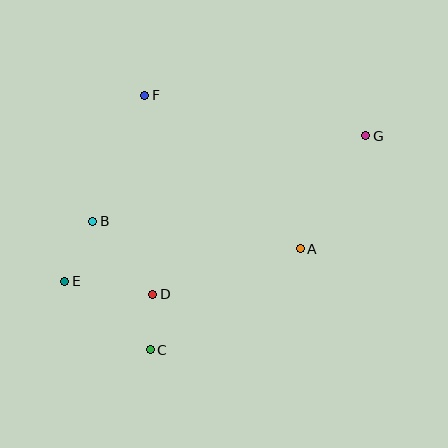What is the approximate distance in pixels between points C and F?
The distance between C and F is approximately 254 pixels.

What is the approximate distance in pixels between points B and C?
The distance between B and C is approximately 141 pixels.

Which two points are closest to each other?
Points C and D are closest to each other.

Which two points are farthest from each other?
Points E and G are farthest from each other.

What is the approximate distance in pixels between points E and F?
The distance between E and F is approximately 203 pixels.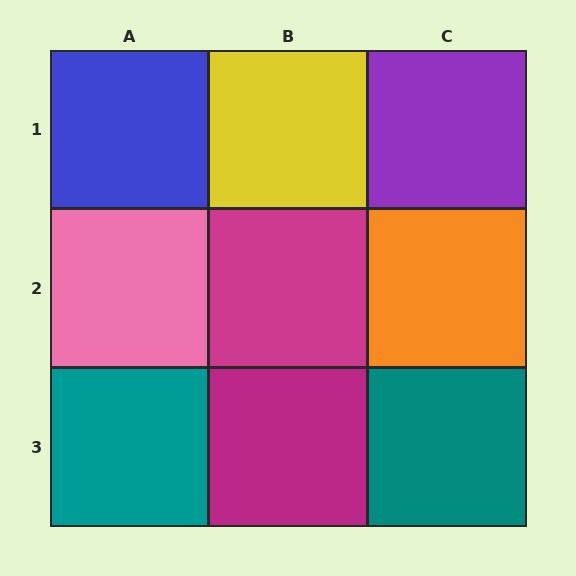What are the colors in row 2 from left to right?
Pink, magenta, orange.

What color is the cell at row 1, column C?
Purple.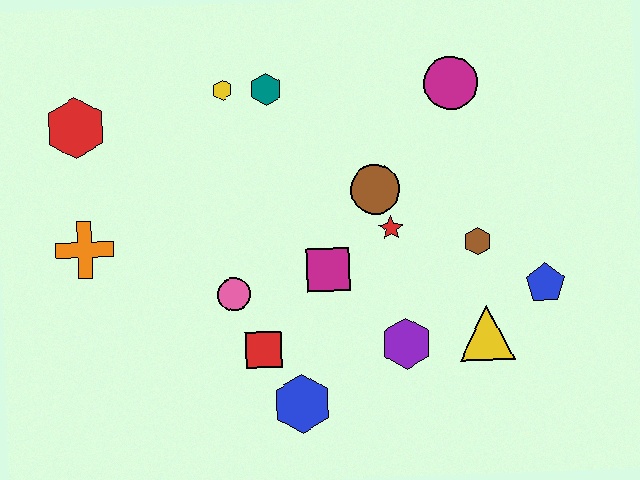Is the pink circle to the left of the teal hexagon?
Yes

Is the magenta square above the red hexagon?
No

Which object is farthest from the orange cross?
The blue pentagon is farthest from the orange cross.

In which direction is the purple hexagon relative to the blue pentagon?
The purple hexagon is to the left of the blue pentagon.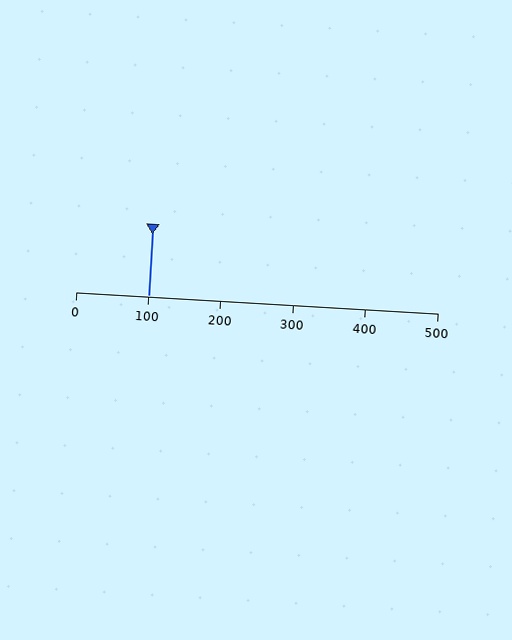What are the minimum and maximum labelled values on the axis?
The axis runs from 0 to 500.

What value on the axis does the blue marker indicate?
The marker indicates approximately 100.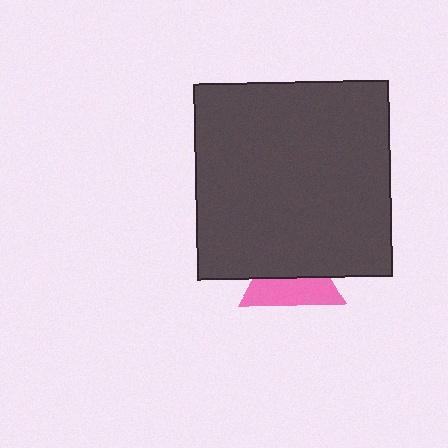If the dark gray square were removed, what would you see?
You would see the complete pink triangle.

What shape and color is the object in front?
The object in front is a dark gray square.